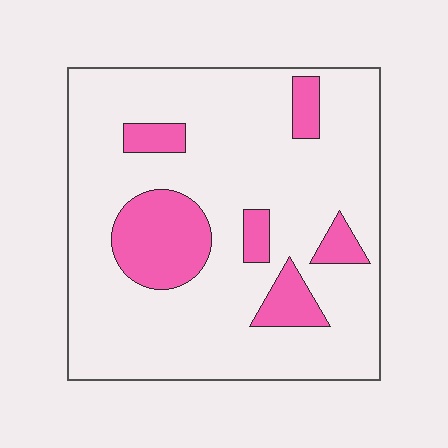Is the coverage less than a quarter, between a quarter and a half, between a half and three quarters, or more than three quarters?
Less than a quarter.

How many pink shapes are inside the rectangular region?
6.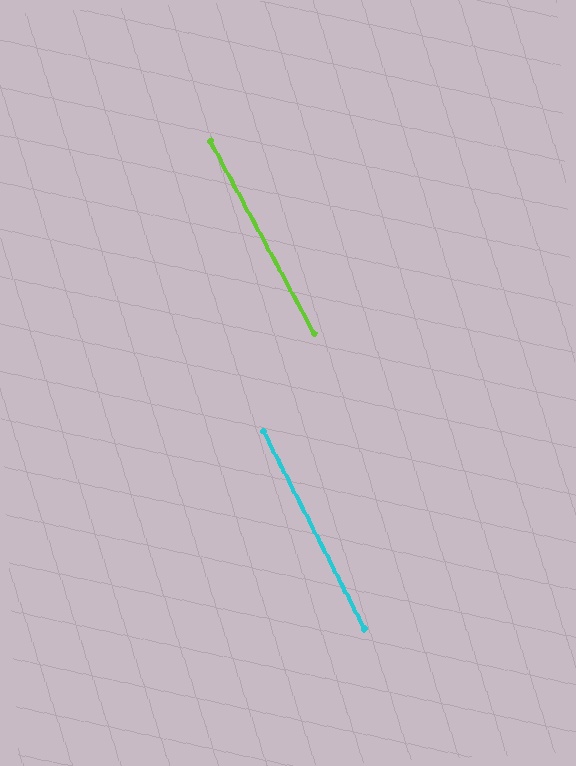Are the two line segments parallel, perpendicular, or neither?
Parallel — their directions differ by only 1.4°.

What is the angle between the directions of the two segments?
Approximately 1 degree.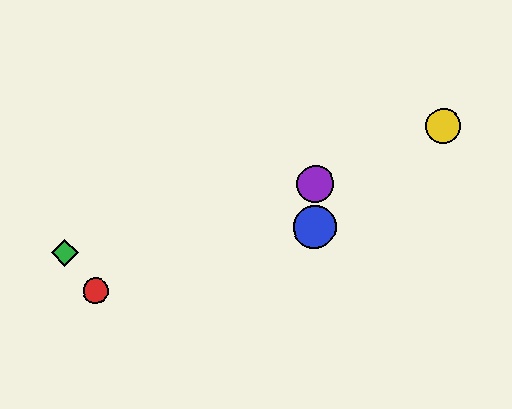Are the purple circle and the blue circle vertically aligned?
Yes, both are at x≈315.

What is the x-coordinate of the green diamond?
The green diamond is at x≈65.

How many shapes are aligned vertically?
2 shapes (the blue circle, the purple circle) are aligned vertically.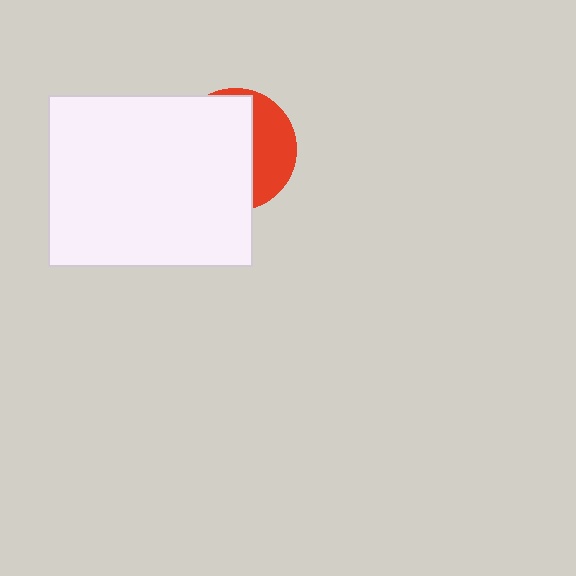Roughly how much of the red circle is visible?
A small part of it is visible (roughly 34%).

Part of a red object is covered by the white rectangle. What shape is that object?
It is a circle.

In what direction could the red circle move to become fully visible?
The red circle could move right. That would shift it out from behind the white rectangle entirely.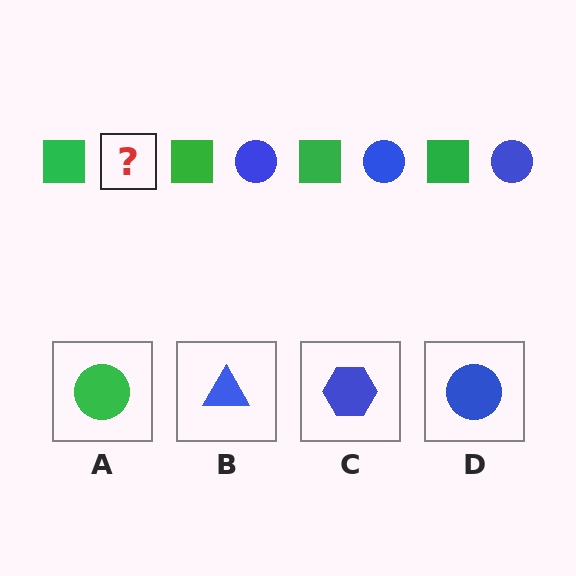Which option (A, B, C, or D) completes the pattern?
D.